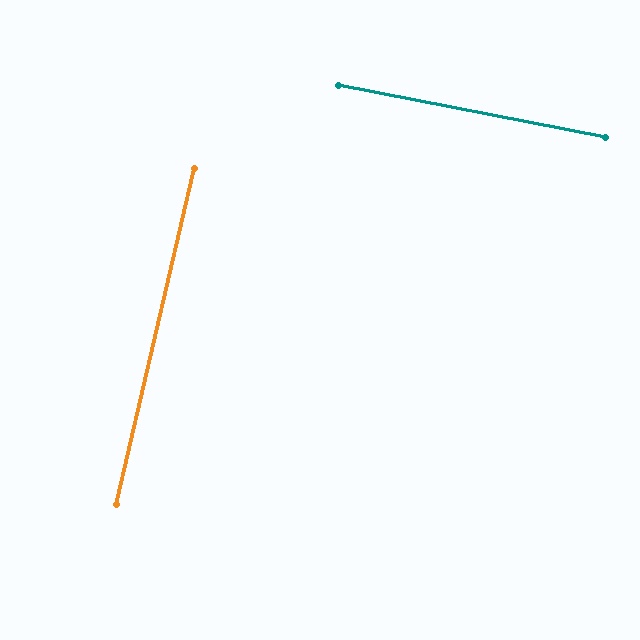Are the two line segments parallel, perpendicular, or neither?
Perpendicular — they meet at approximately 88°.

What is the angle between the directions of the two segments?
Approximately 88 degrees.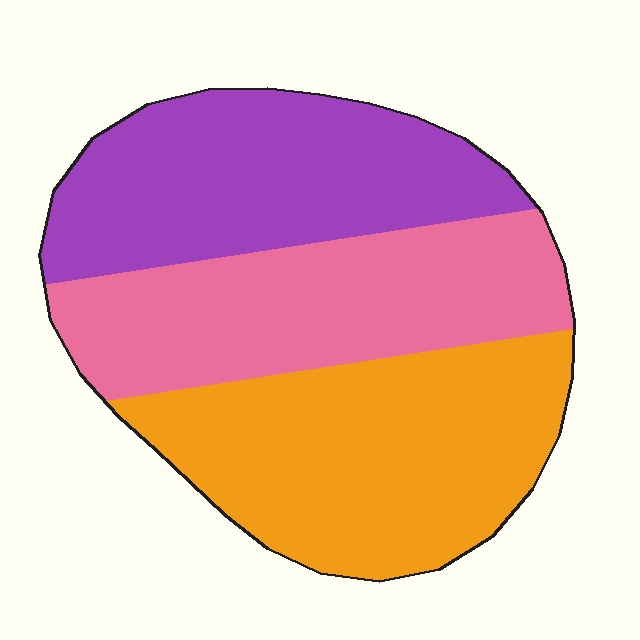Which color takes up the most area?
Orange, at roughly 35%.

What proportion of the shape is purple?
Purple covers around 30% of the shape.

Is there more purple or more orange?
Orange.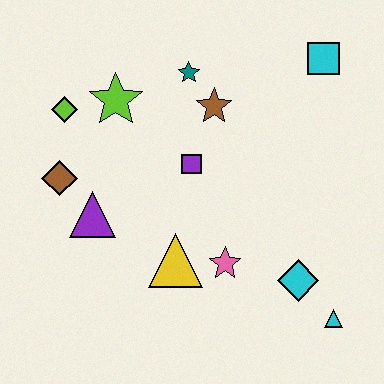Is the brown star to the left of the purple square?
No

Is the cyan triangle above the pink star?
No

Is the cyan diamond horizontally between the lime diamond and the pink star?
No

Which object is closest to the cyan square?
The brown star is closest to the cyan square.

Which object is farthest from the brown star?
The cyan triangle is farthest from the brown star.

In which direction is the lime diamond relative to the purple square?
The lime diamond is to the left of the purple square.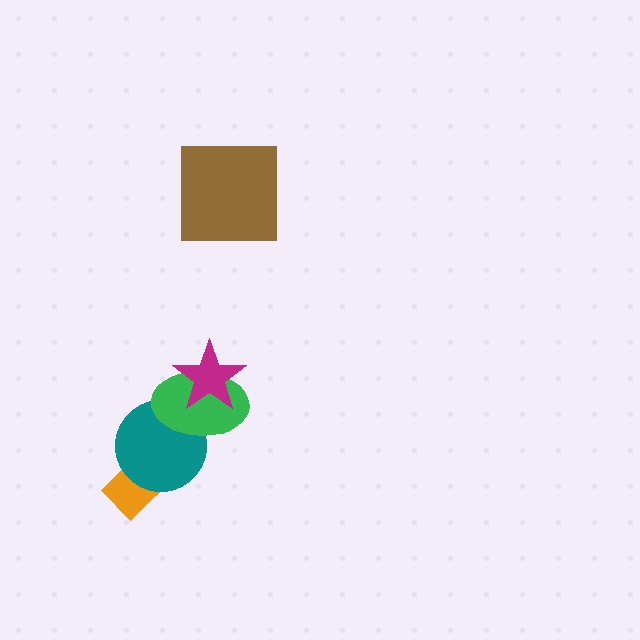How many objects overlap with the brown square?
0 objects overlap with the brown square.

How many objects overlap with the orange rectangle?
1 object overlaps with the orange rectangle.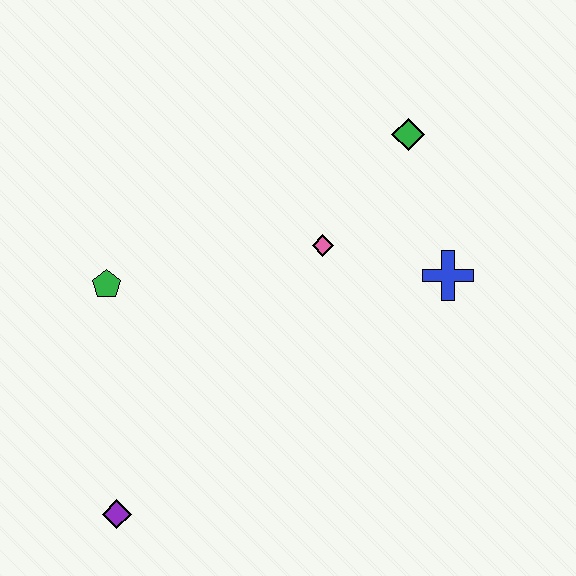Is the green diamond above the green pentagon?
Yes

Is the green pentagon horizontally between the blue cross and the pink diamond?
No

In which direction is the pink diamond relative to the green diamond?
The pink diamond is below the green diamond.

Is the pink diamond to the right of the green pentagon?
Yes